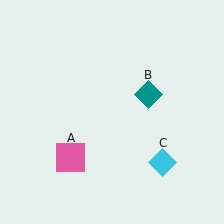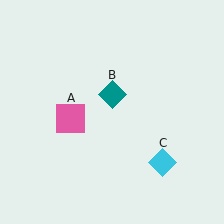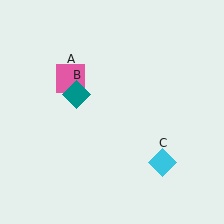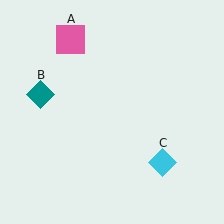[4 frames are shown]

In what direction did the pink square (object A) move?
The pink square (object A) moved up.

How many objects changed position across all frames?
2 objects changed position: pink square (object A), teal diamond (object B).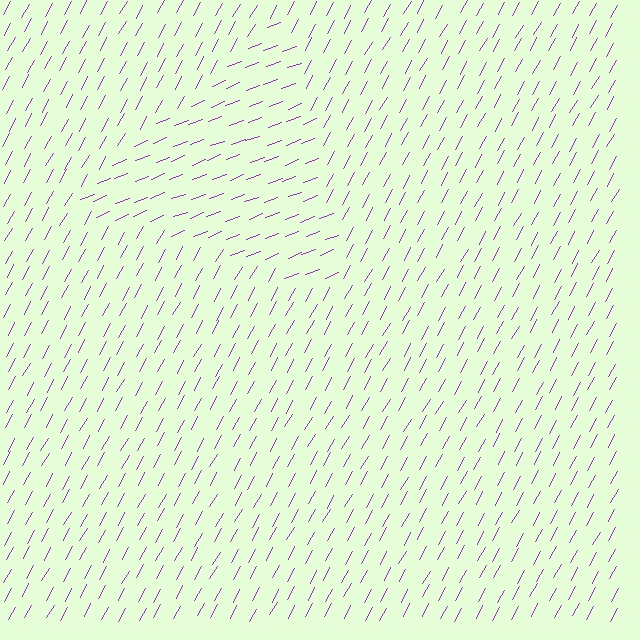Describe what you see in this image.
The image is filled with small purple line segments. A triangle region in the image has lines oriented differently from the surrounding lines, creating a visible texture boundary.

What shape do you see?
I see a triangle.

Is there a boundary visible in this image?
Yes, there is a texture boundary formed by a change in line orientation.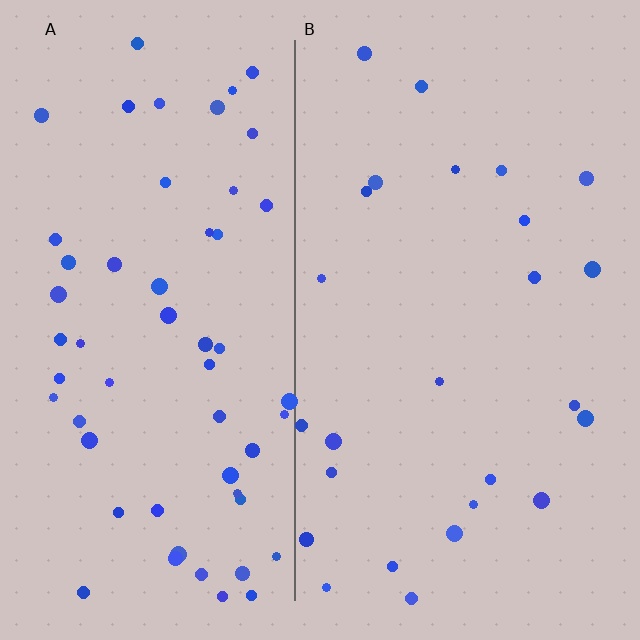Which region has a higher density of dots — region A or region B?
A (the left).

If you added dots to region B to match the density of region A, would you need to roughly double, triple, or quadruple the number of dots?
Approximately double.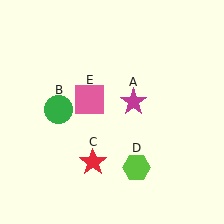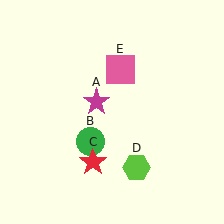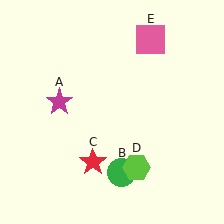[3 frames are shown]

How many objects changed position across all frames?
3 objects changed position: magenta star (object A), green circle (object B), pink square (object E).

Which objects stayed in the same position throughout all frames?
Red star (object C) and lime hexagon (object D) remained stationary.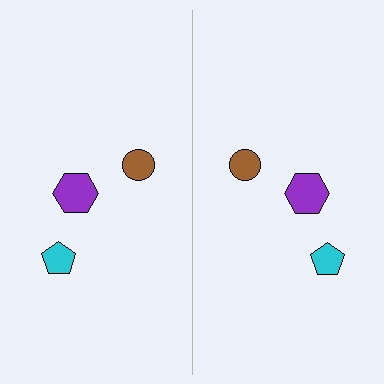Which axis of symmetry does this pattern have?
The pattern has a vertical axis of symmetry running through the center of the image.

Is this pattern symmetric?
Yes, this pattern has bilateral (reflection) symmetry.